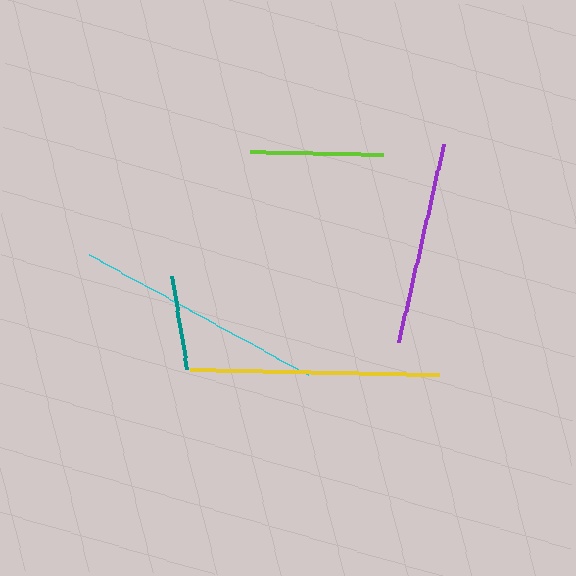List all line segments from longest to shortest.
From longest to shortest: cyan, yellow, purple, lime, teal.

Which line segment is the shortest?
The teal line is the shortest at approximately 94 pixels.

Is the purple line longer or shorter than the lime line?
The purple line is longer than the lime line.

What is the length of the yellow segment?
The yellow segment is approximately 250 pixels long.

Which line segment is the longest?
The cyan line is the longest at approximately 250 pixels.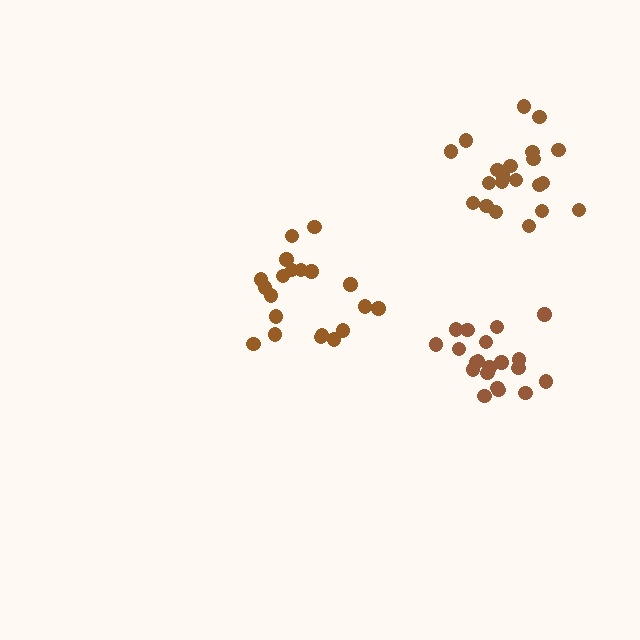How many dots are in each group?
Group 1: 20 dots, Group 2: 20 dots, Group 3: 21 dots (61 total).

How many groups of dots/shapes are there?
There are 3 groups.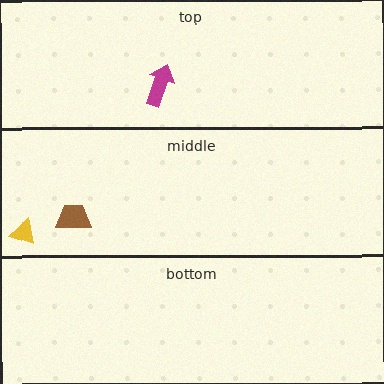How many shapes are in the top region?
1.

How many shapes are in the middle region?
2.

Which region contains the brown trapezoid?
The middle region.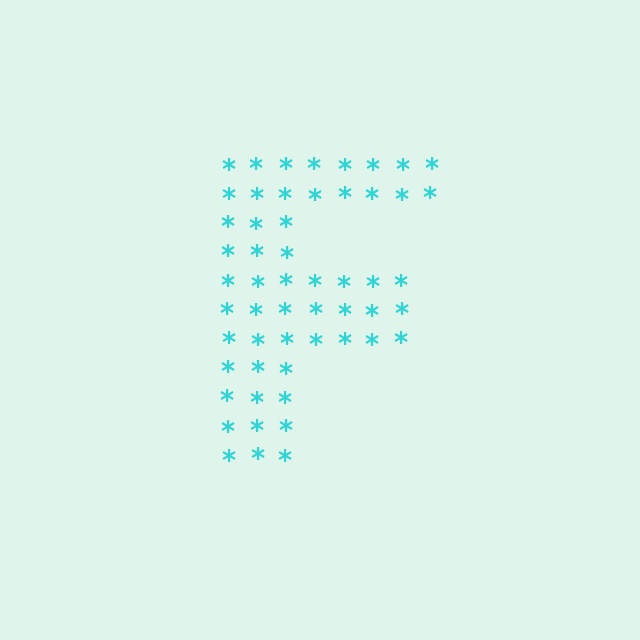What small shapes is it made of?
It is made of small asterisks.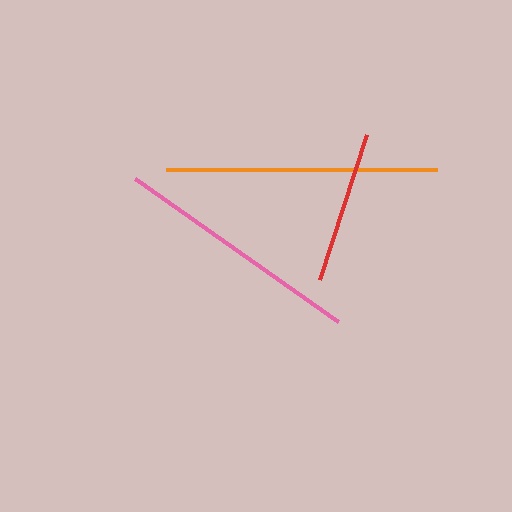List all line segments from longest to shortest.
From longest to shortest: orange, pink, red.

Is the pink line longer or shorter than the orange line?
The orange line is longer than the pink line.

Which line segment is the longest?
The orange line is the longest at approximately 272 pixels.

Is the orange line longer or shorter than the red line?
The orange line is longer than the red line.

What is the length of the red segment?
The red segment is approximately 153 pixels long.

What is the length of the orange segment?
The orange segment is approximately 272 pixels long.